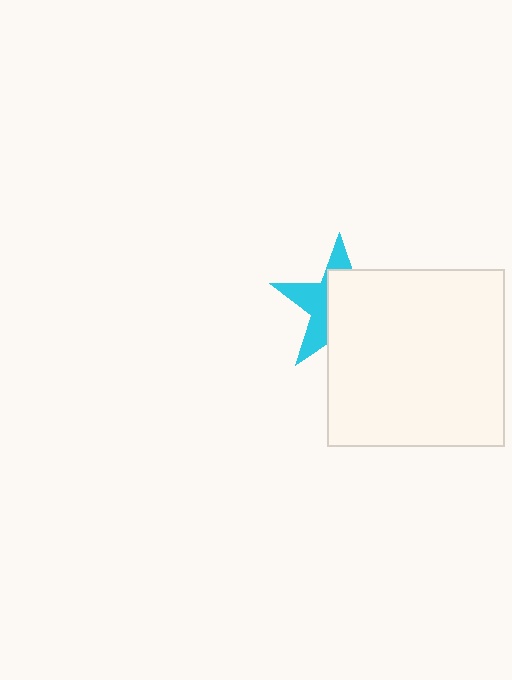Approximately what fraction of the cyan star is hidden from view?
Roughly 59% of the cyan star is hidden behind the white square.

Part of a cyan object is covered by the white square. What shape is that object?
It is a star.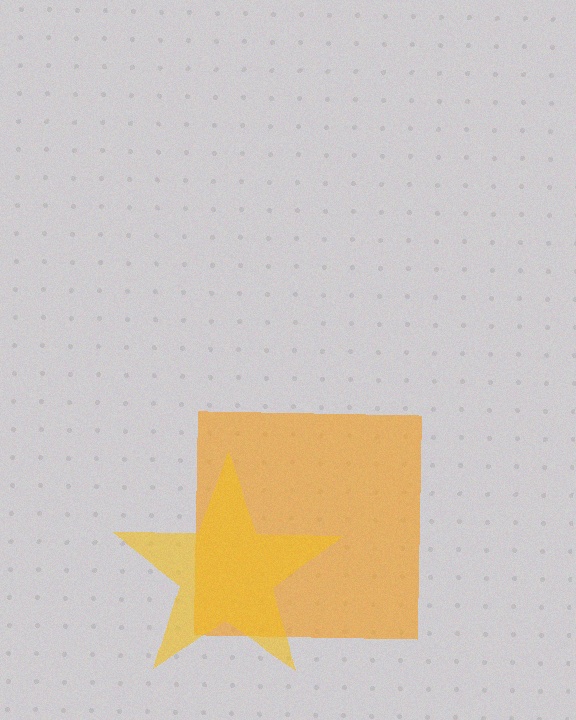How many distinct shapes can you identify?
There are 2 distinct shapes: an orange square, a yellow star.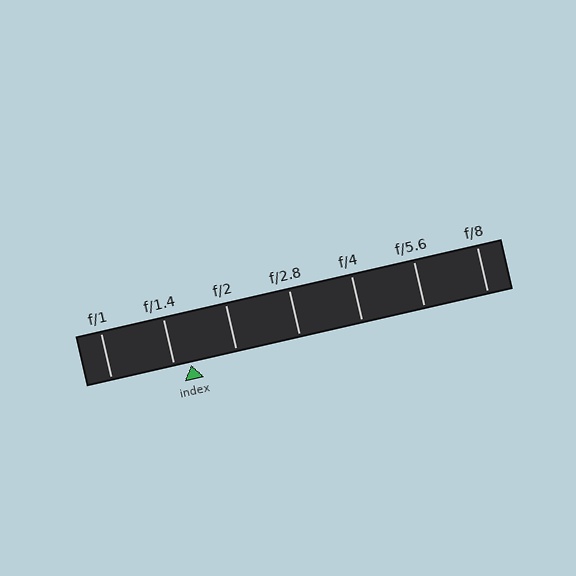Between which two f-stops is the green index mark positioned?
The index mark is between f/1.4 and f/2.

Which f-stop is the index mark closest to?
The index mark is closest to f/1.4.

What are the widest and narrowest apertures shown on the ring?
The widest aperture shown is f/1 and the narrowest is f/8.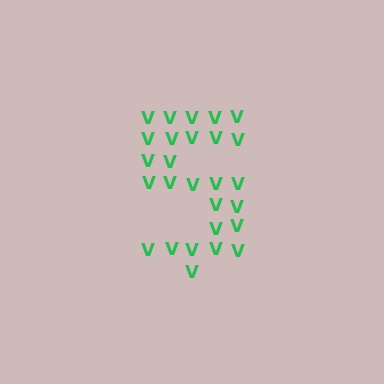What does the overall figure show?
The overall figure shows the digit 5.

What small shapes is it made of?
It is made of small letter V's.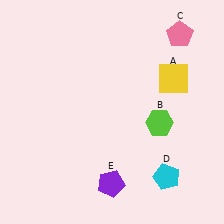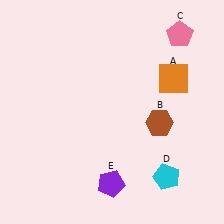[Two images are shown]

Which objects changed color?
A changed from yellow to orange. B changed from lime to brown.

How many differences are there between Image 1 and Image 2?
There are 2 differences between the two images.